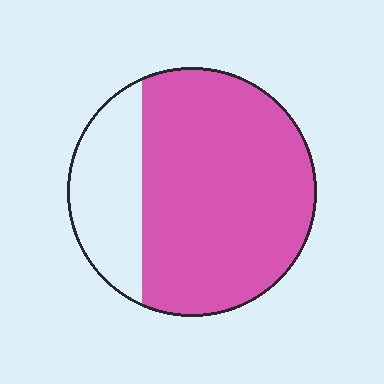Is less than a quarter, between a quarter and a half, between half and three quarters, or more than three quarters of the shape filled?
Between half and three quarters.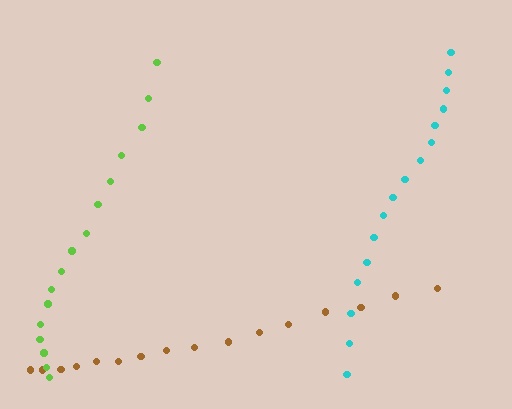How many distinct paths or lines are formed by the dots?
There are 3 distinct paths.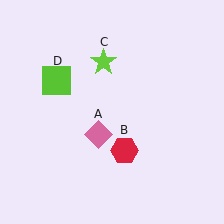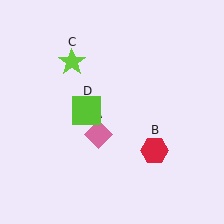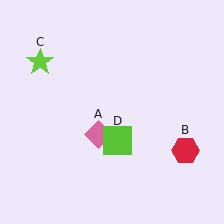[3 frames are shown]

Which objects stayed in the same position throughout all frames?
Pink diamond (object A) remained stationary.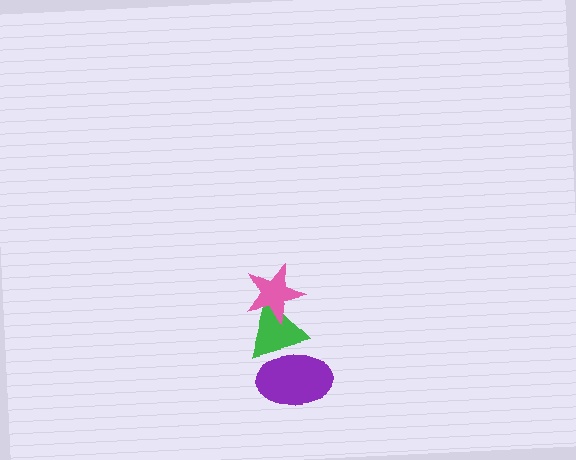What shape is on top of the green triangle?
The pink star is on top of the green triangle.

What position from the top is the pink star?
The pink star is 1st from the top.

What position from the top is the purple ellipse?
The purple ellipse is 3rd from the top.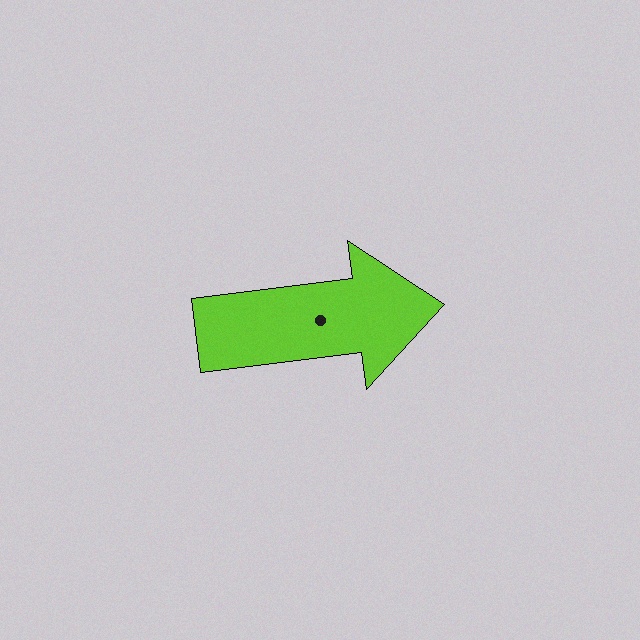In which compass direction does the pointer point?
East.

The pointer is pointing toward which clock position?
Roughly 3 o'clock.